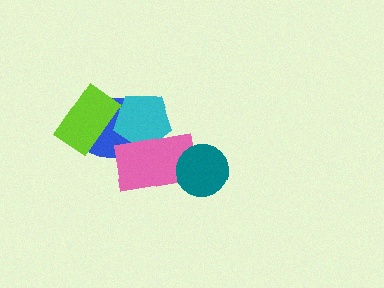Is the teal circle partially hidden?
No, no other shape covers it.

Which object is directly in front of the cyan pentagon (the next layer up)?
The pink rectangle is directly in front of the cyan pentagon.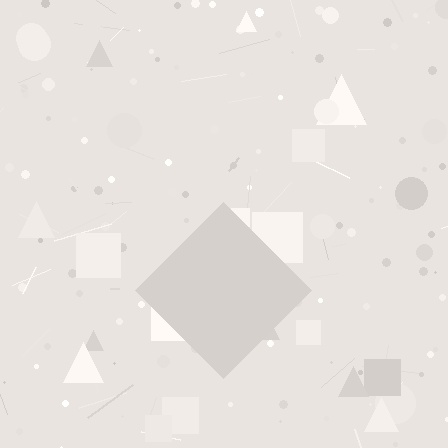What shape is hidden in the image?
A diamond is hidden in the image.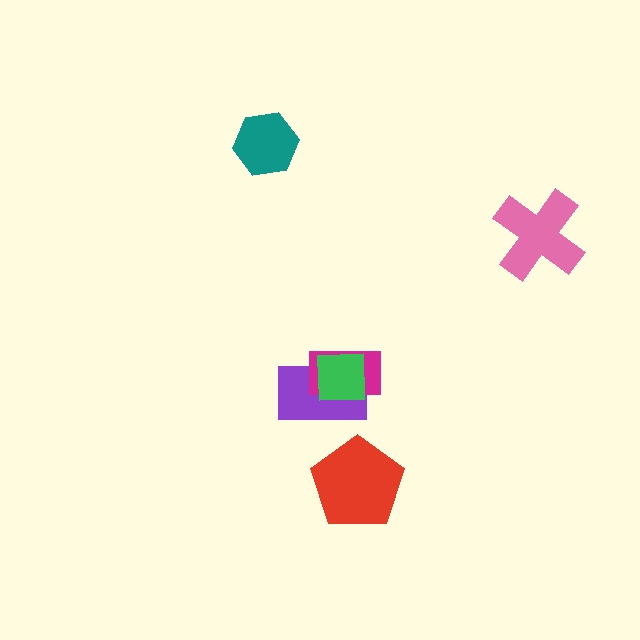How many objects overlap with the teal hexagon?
0 objects overlap with the teal hexagon.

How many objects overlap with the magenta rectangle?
2 objects overlap with the magenta rectangle.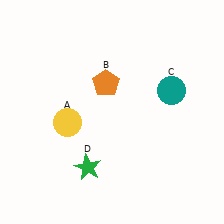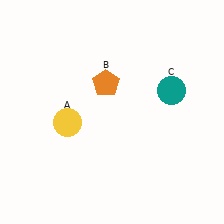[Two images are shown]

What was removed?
The green star (D) was removed in Image 2.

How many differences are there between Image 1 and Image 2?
There is 1 difference between the two images.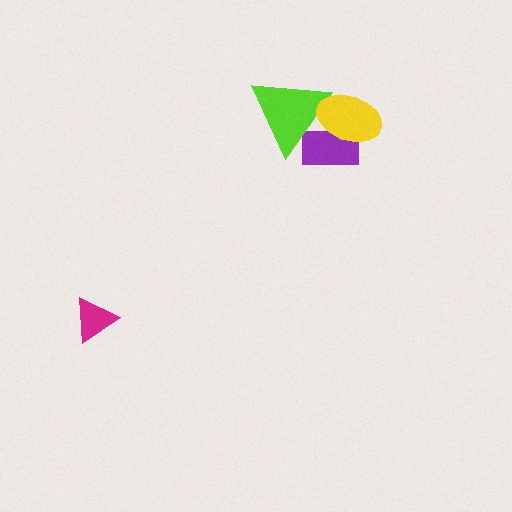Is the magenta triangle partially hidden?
No, no other shape covers it.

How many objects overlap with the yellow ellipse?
2 objects overlap with the yellow ellipse.